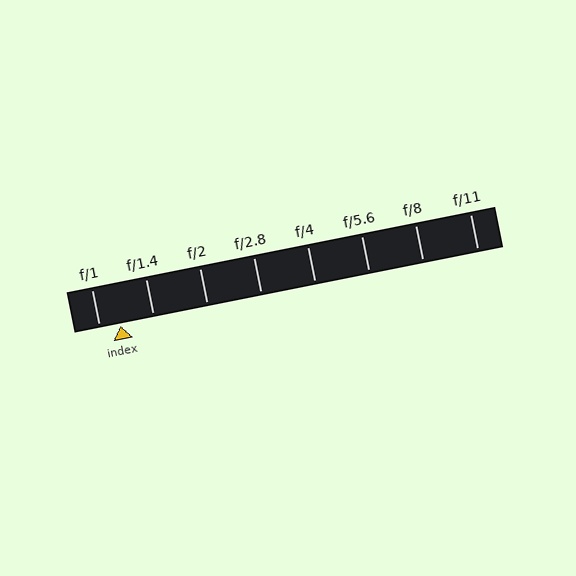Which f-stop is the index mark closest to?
The index mark is closest to f/1.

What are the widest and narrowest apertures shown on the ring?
The widest aperture shown is f/1 and the narrowest is f/11.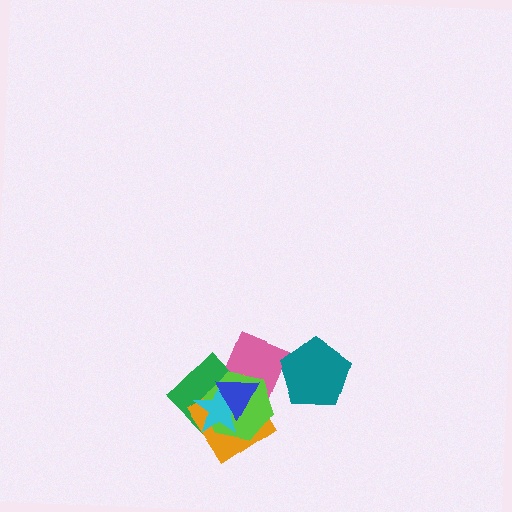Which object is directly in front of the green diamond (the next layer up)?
The orange diamond is directly in front of the green diamond.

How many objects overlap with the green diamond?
5 objects overlap with the green diamond.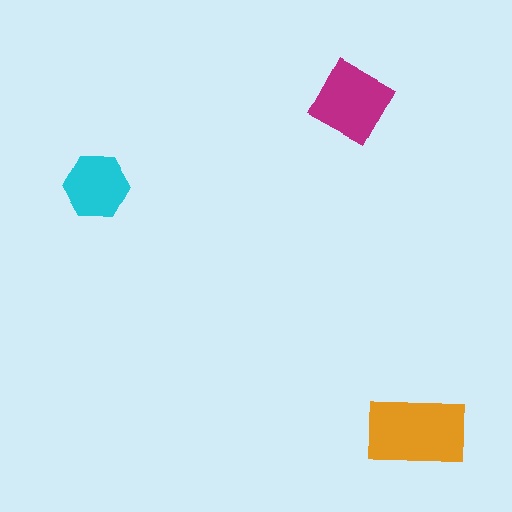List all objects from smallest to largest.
The cyan hexagon, the magenta diamond, the orange rectangle.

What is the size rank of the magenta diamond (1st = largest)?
2nd.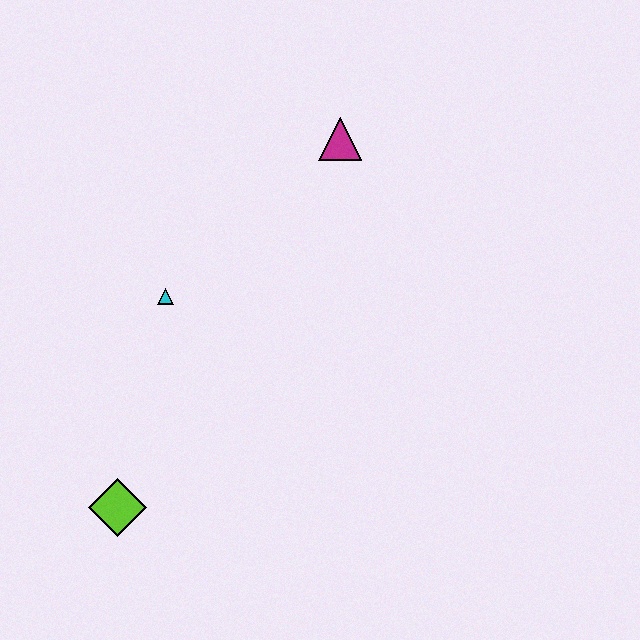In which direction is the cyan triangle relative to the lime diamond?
The cyan triangle is above the lime diamond.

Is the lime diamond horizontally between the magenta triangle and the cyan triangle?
No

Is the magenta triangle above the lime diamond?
Yes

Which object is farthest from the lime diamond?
The magenta triangle is farthest from the lime diamond.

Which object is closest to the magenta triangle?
The cyan triangle is closest to the magenta triangle.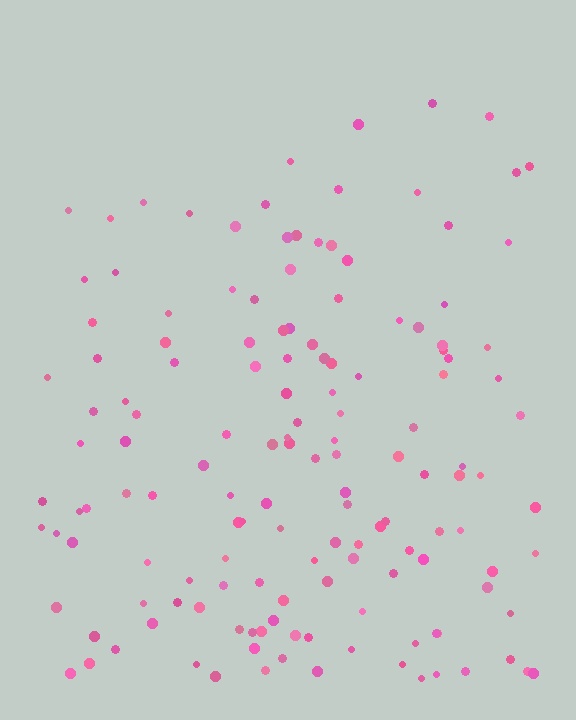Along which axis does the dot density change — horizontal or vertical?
Vertical.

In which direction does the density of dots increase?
From top to bottom, with the bottom side densest.